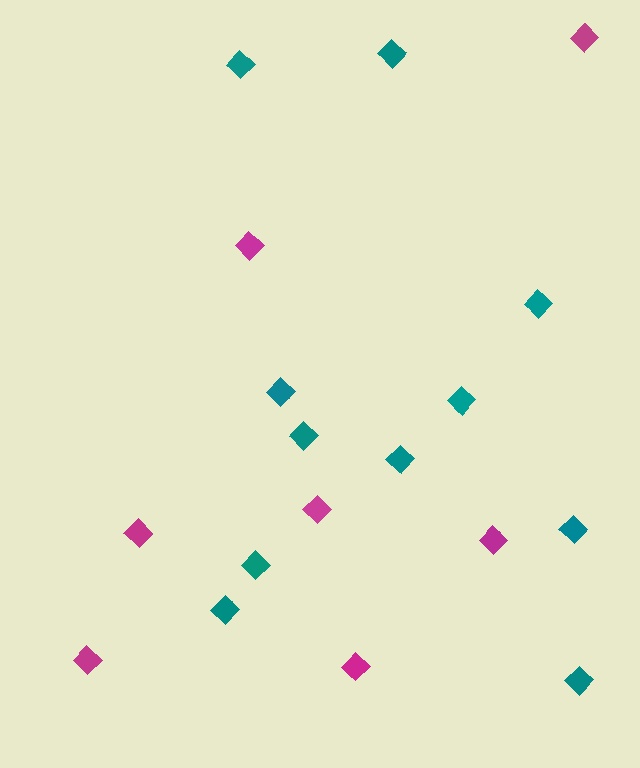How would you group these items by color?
There are 2 groups: one group of magenta diamonds (7) and one group of teal diamonds (11).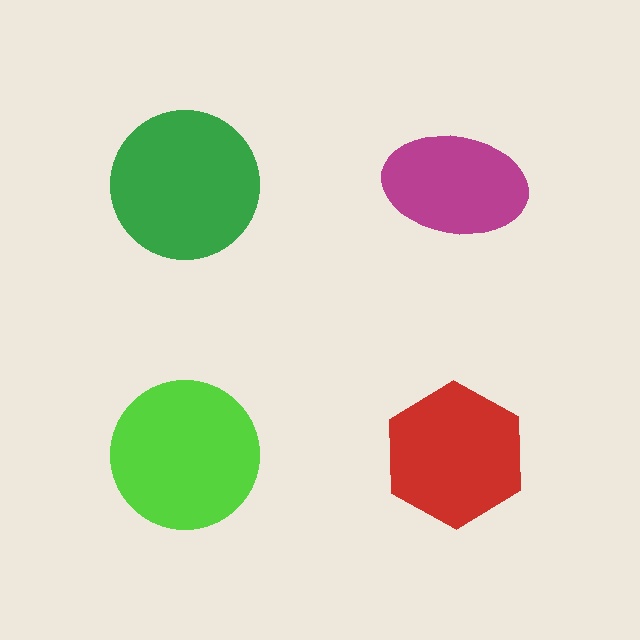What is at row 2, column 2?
A red hexagon.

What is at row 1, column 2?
A magenta ellipse.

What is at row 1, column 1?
A green circle.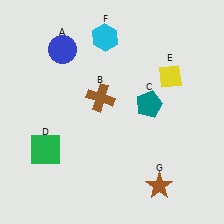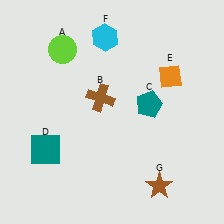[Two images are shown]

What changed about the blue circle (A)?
In Image 1, A is blue. In Image 2, it changed to lime.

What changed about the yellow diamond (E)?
In Image 1, E is yellow. In Image 2, it changed to orange.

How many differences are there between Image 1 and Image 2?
There are 3 differences between the two images.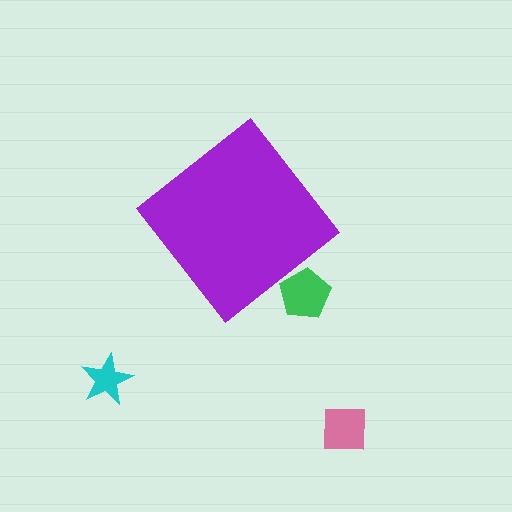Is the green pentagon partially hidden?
Yes, the green pentagon is partially hidden behind the purple diamond.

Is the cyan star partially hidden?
No, the cyan star is fully visible.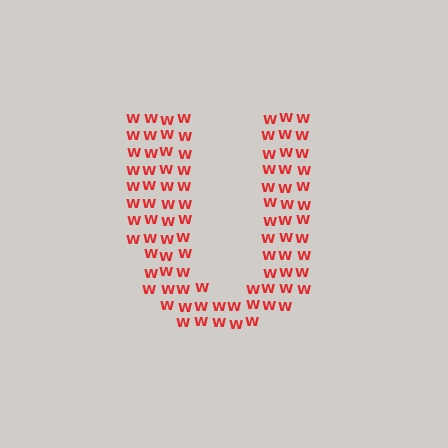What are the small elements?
The small elements are letter W's.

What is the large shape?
The large shape is the letter U.